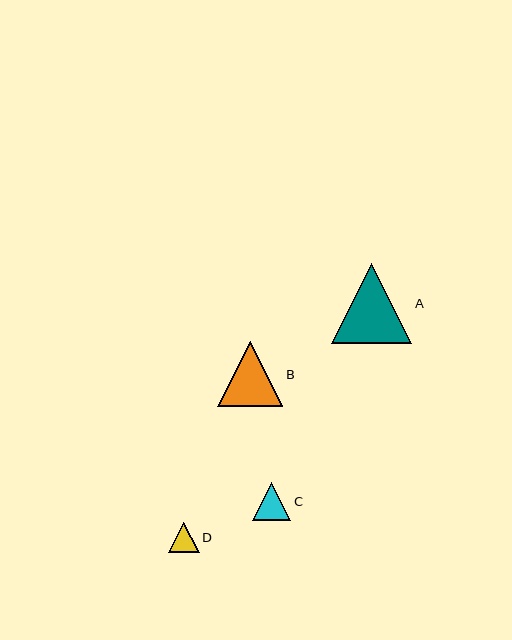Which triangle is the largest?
Triangle A is the largest with a size of approximately 80 pixels.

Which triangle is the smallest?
Triangle D is the smallest with a size of approximately 31 pixels.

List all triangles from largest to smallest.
From largest to smallest: A, B, C, D.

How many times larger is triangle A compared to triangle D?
Triangle A is approximately 2.6 times the size of triangle D.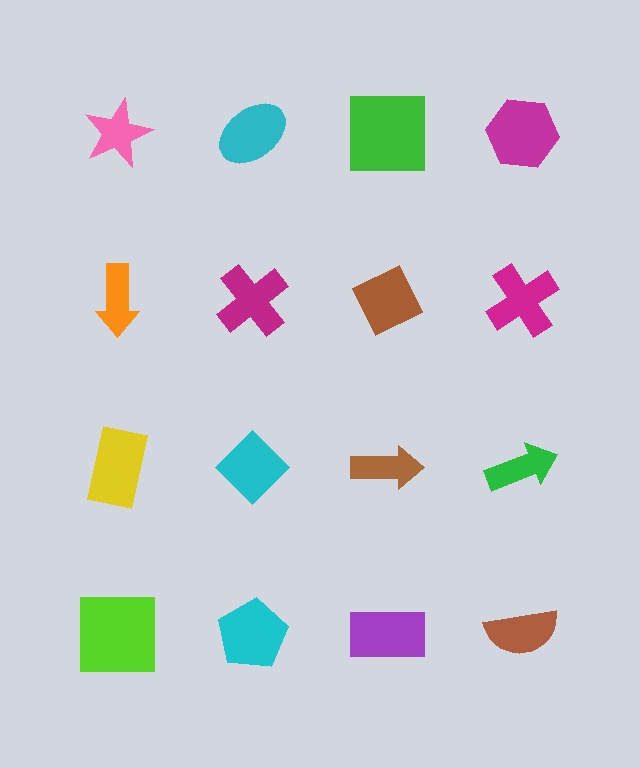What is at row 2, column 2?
A magenta cross.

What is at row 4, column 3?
A purple rectangle.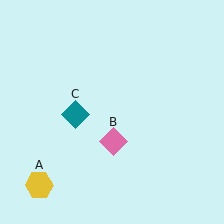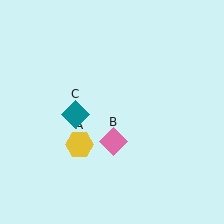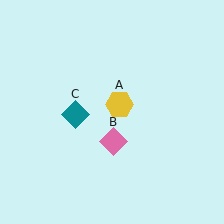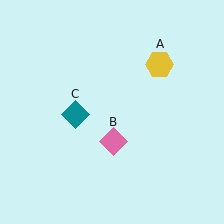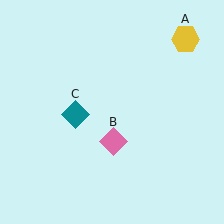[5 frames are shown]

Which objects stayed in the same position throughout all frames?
Pink diamond (object B) and teal diamond (object C) remained stationary.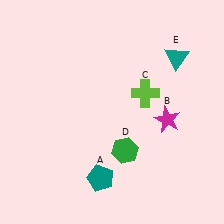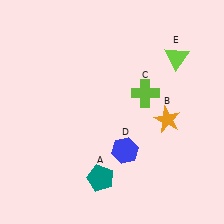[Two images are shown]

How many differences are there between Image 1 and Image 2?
There are 3 differences between the two images.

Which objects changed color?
B changed from magenta to orange. D changed from green to blue. E changed from teal to lime.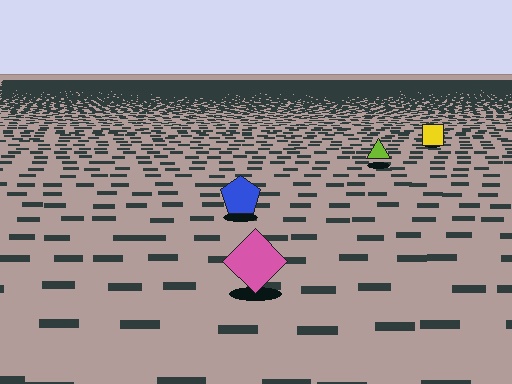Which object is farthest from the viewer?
The yellow square is farthest from the viewer. It appears smaller and the ground texture around it is denser.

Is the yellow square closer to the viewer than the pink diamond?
No. The pink diamond is closer — you can tell from the texture gradient: the ground texture is coarser near it.